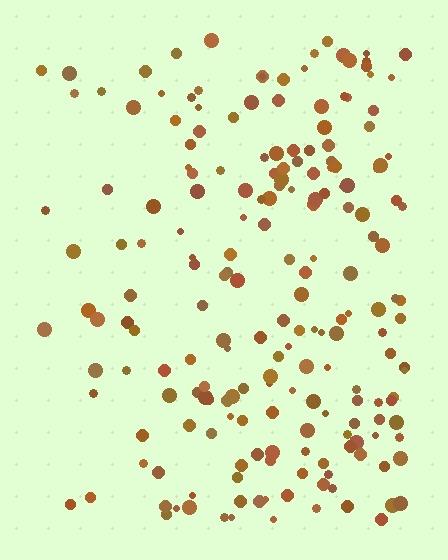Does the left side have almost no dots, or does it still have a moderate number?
Still a moderate number, just noticeably fewer than the right.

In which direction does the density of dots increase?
From left to right, with the right side densest.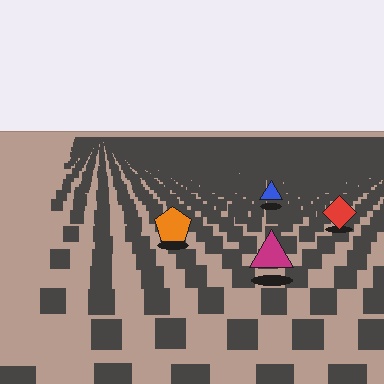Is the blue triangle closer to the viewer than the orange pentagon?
No. The orange pentagon is closer — you can tell from the texture gradient: the ground texture is coarser near it.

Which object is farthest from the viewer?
The blue triangle is farthest from the viewer. It appears smaller and the ground texture around it is denser.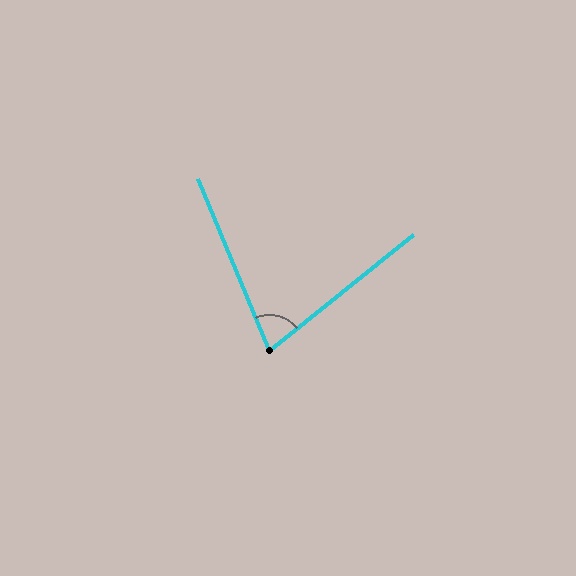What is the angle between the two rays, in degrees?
Approximately 74 degrees.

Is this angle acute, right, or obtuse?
It is acute.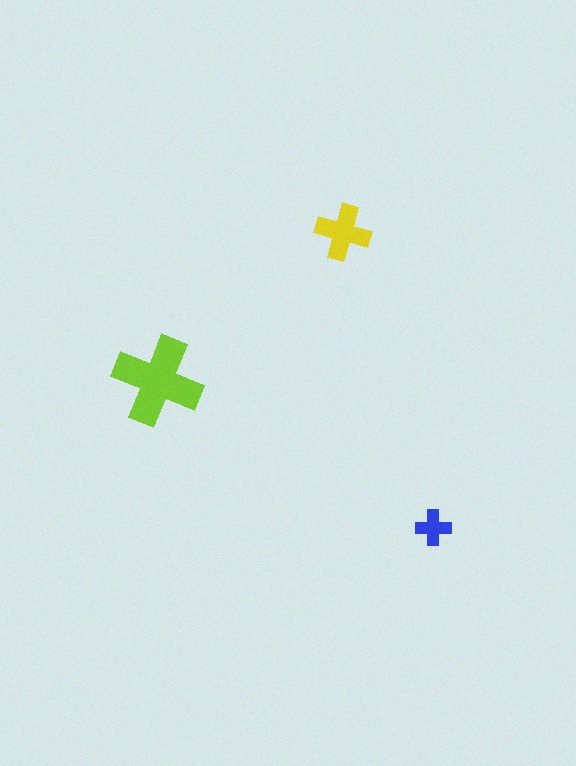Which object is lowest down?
The blue cross is bottommost.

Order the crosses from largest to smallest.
the lime one, the yellow one, the blue one.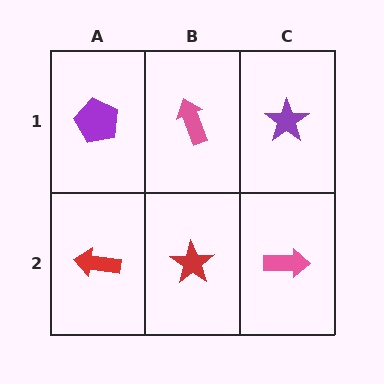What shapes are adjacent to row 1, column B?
A red star (row 2, column B), a purple pentagon (row 1, column A), a purple star (row 1, column C).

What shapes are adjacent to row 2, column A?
A purple pentagon (row 1, column A), a red star (row 2, column B).